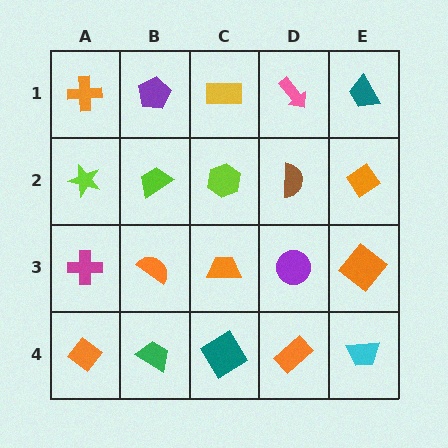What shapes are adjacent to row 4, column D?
A purple circle (row 3, column D), a teal diamond (row 4, column C), a cyan trapezoid (row 4, column E).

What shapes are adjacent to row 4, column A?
A magenta cross (row 3, column A), a green trapezoid (row 4, column B).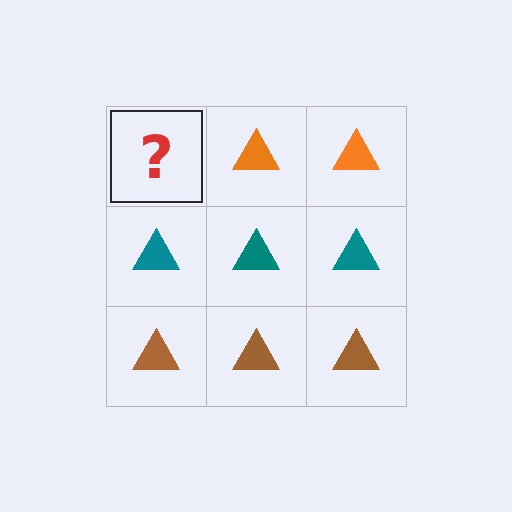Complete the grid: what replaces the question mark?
The question mark should be replaced with an orange triangle.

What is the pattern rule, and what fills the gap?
The rule is that each row has a consistent color. The gap should be filled with an orange triangle.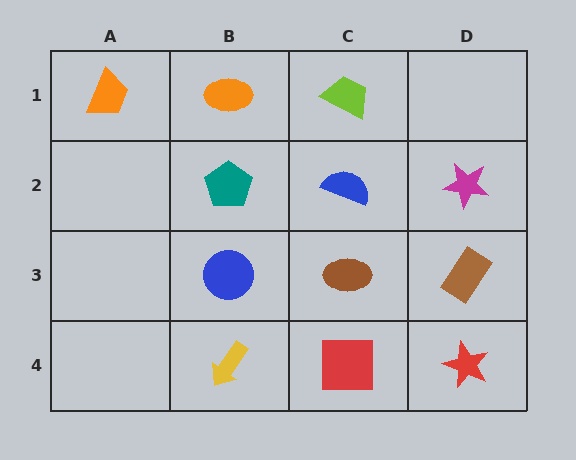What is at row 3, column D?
A brown rectangle.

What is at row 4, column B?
A yellow arrow.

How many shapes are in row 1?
3 shapes.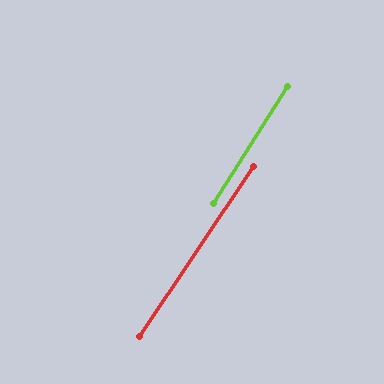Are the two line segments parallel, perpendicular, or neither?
Parallel — their directions differ by only 1.2°.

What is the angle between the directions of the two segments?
Approximately 1 degree.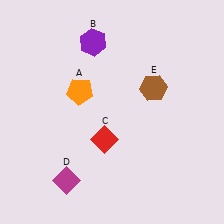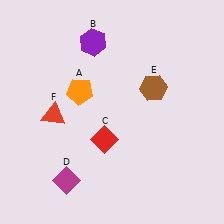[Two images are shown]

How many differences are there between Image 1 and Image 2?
There is 1 difference between the two images.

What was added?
A red triangle (F) was added in Image 2.